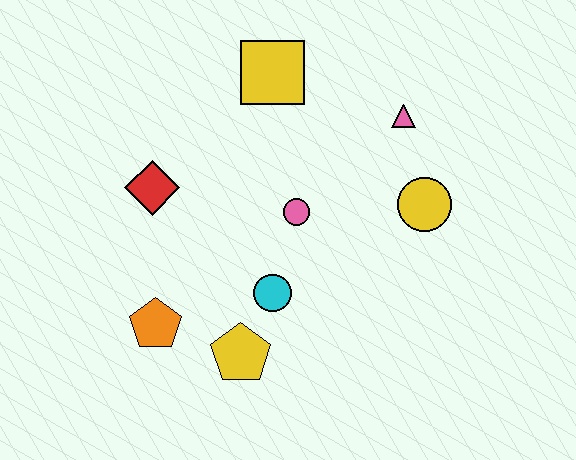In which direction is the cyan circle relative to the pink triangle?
The cyan circle is below the pink triangle.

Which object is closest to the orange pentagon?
The yellow pentagon is closest to the orange pentagon.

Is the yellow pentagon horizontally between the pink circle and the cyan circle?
No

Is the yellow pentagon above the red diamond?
No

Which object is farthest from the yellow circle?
The orange pentagon is farthest from the yellow circle.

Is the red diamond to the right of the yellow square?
No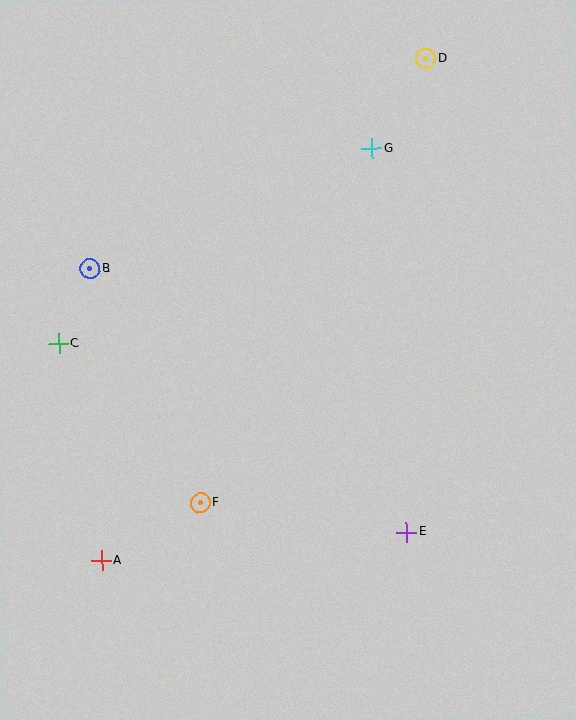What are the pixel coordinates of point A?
Point A is at (102, 561).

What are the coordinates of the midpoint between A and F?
The midpoint between A and F is at (151, 532).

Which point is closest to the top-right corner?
Point D is closest to the top-right corner.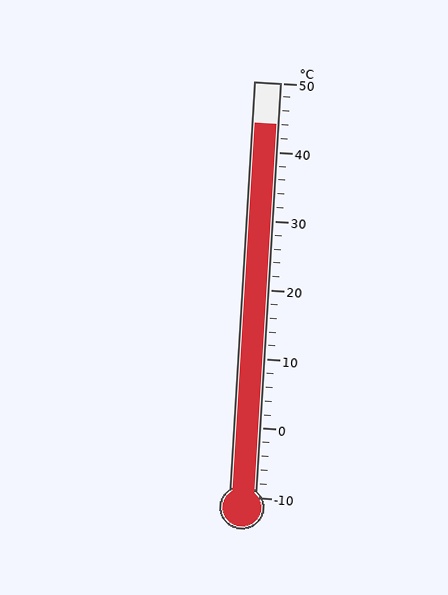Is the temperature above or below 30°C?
The temperature is above 30°C.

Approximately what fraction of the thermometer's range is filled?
The thermometer is filled to approximately 90% of its range.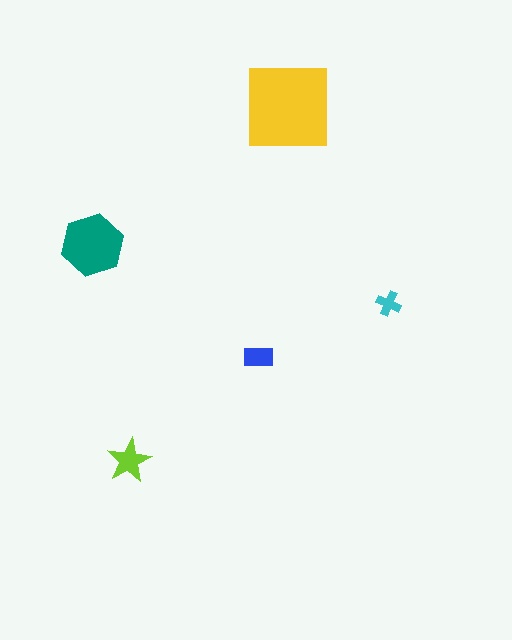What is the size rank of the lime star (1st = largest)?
3rd.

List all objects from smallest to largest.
The cyan cross, the blue rectangle, the lime star, the teal hexagon, the yellow square.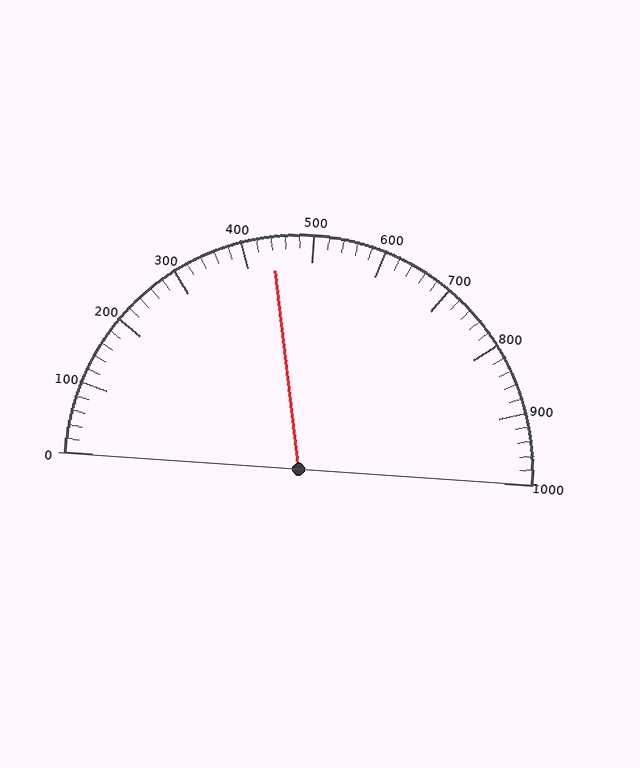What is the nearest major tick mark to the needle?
The nearest major tick mark is 400.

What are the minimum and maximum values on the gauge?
The gauge ranges from 0 to 1000.